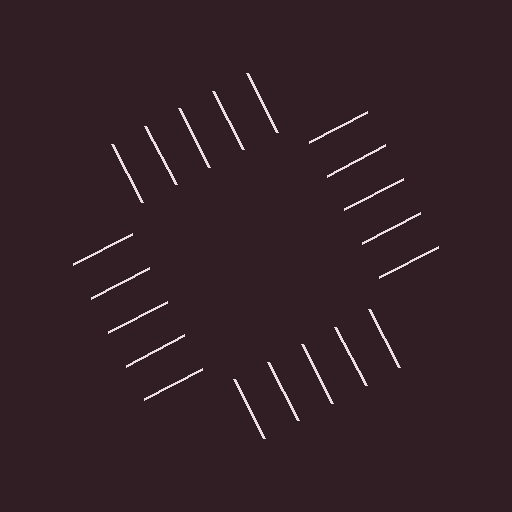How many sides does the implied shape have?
4 sides — the line-ends trace a square.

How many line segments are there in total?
20 — 5 along each of the 4 edges.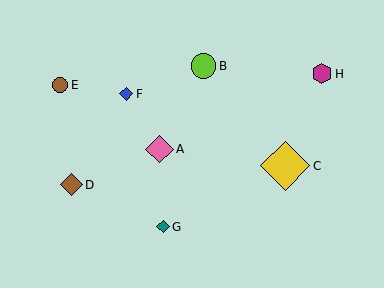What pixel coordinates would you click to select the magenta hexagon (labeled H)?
Click at (322, 74) to select the magenta hexagon H.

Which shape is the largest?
The yellow diamond (labeled C) is the largest.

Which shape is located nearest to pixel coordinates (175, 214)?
The teal diamond (labeled G) at (163, 227) is nearest to that location.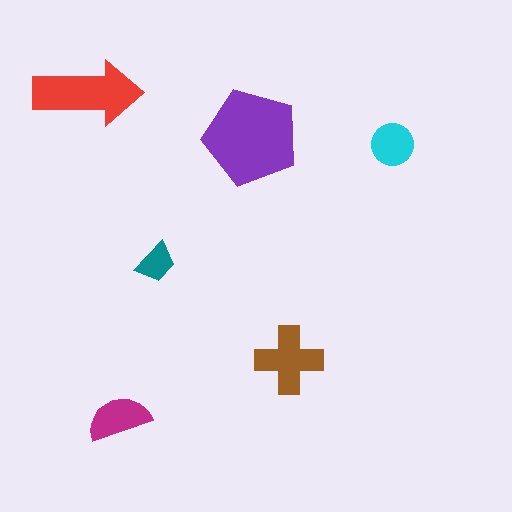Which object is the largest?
The purple pentagon.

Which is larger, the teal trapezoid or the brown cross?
The brown cross.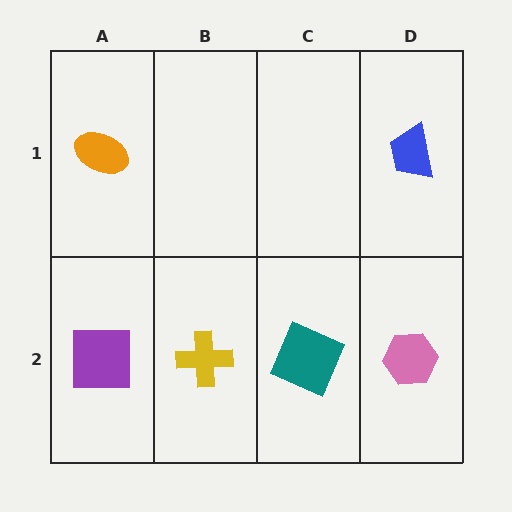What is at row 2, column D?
A pink hexagon.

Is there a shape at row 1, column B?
No, that cell is empty.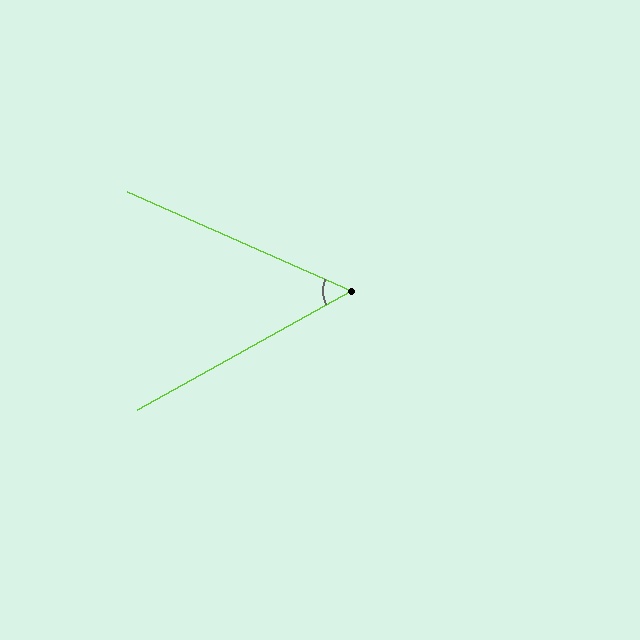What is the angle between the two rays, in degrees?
Approximately 53 degrees.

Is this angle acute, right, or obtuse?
It is acute.